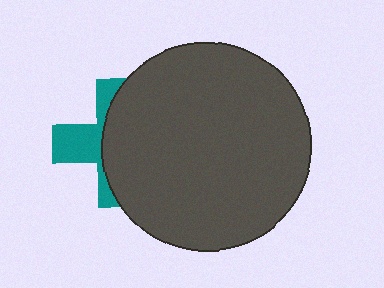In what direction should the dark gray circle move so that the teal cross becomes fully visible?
The dark gray circle should move right. That is the shortest direction to clear the overlap and leave the teal cross fully visible.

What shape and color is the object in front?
The object in front is a dark gray circle.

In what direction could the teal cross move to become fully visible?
The teal cross could move left. That would shift it out from behind the dark gray circle entirely.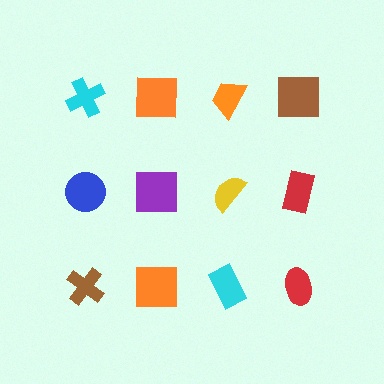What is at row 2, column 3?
A yellow semicircle.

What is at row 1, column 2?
An orange square.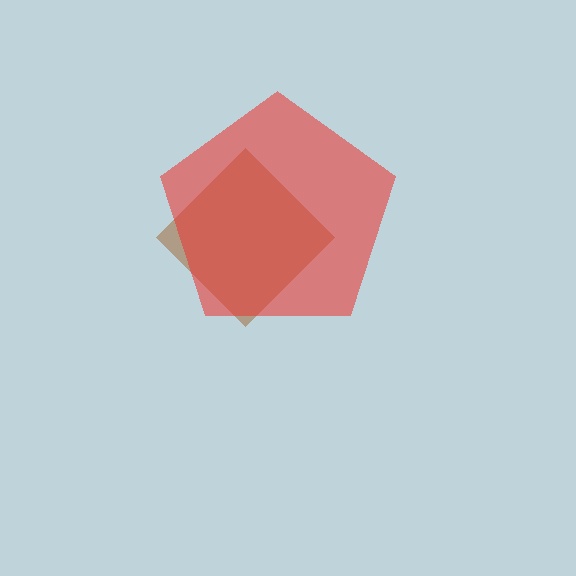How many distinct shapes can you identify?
There are 2 distinct shapes: a brown diamond, a red pentagon.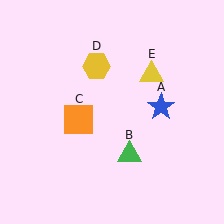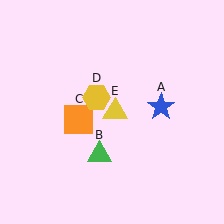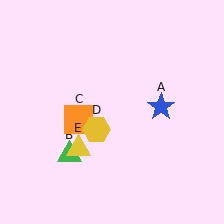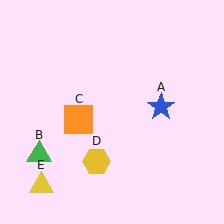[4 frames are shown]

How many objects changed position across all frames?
3 objects changed position: green triangle (object B), yellow hexagon (object D), yellow triangle (object E).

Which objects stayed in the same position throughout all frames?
Blue star (object A) and orange square (object C) remained stationary.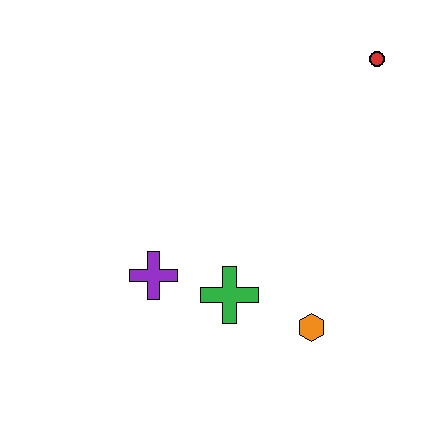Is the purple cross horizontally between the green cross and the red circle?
No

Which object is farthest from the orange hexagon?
The red circle is farthest from the orange hexagon.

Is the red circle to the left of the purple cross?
No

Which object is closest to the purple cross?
The green cross is closest to the purple cross.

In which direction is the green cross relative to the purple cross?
The green cross is to the right of the purple cross.